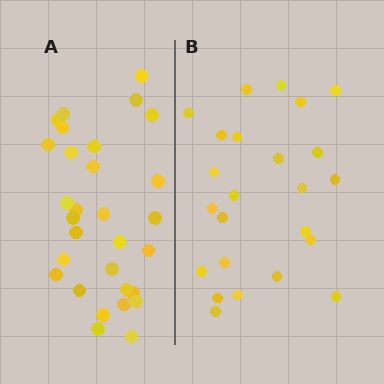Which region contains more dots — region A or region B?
Region A (the left region) has more dots.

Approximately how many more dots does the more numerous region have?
Region A has about 6 more dots than region B.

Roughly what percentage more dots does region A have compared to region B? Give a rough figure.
About 25% more.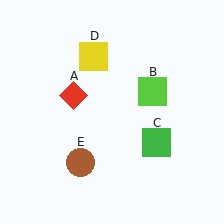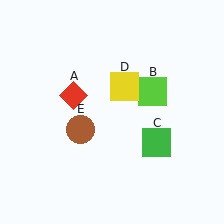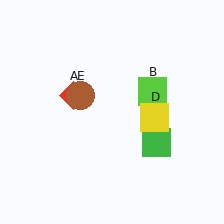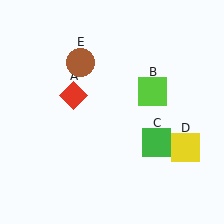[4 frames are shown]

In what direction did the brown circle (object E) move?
The brown circle (object E) moved up.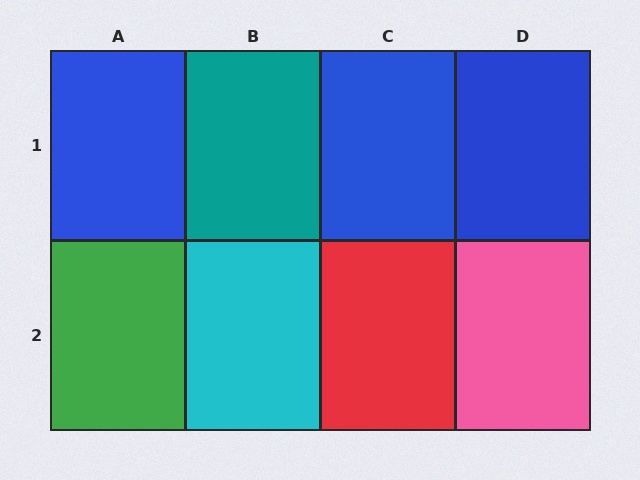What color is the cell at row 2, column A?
Green.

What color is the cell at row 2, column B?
Cyan.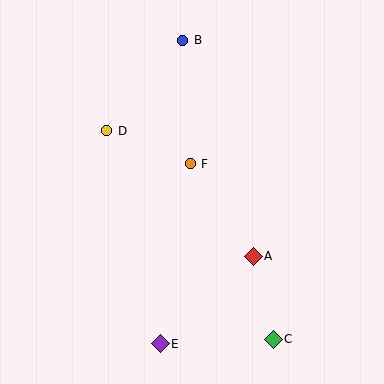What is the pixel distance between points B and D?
The distance between B and D is 118 pixels.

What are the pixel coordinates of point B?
Point B is at (183, 40).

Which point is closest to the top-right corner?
Point B is closest to the top-right corner.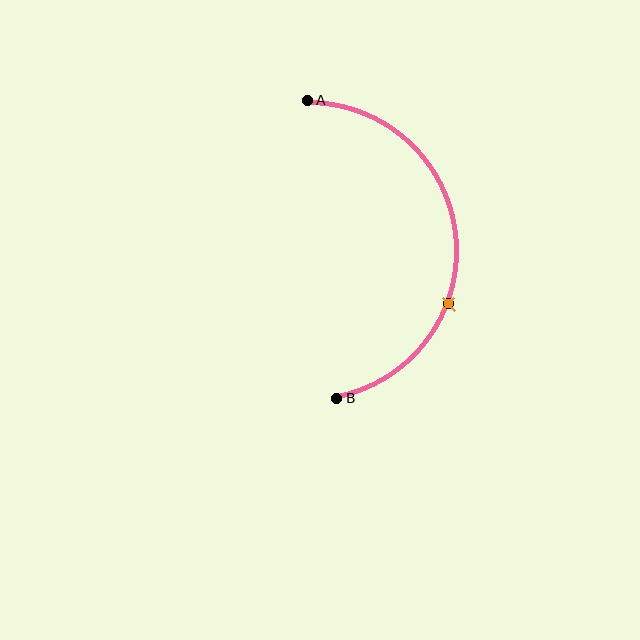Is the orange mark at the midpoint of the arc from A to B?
No. The orange mark lies on the arc but is closer to endpoint B. The arc midpoint would be at the point on the curve equidistant along the arc from both A and B.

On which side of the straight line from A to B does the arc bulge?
The arc bulges to the right of the straight line connecting A and B.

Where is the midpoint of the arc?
The arc midpoint is the point on the curve farthest from the straight line joining A and B. It sits to the right of that line.